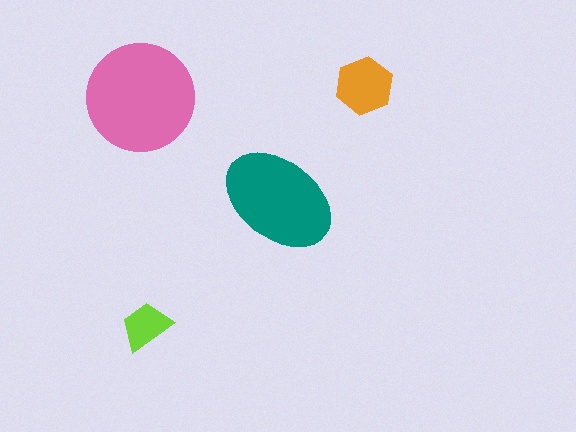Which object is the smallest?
The lime trapezoid.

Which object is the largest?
The pink circle.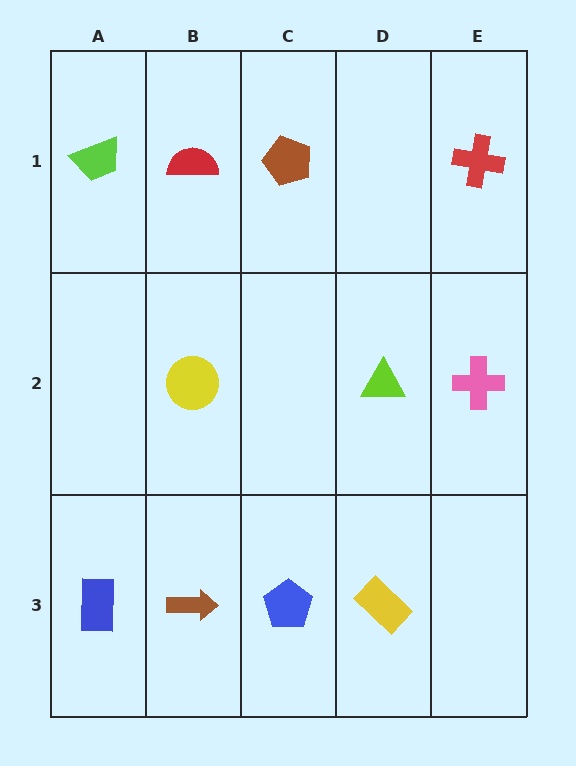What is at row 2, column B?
A yellow circle.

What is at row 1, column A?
A lime trapezoid.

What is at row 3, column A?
A blue rectangle.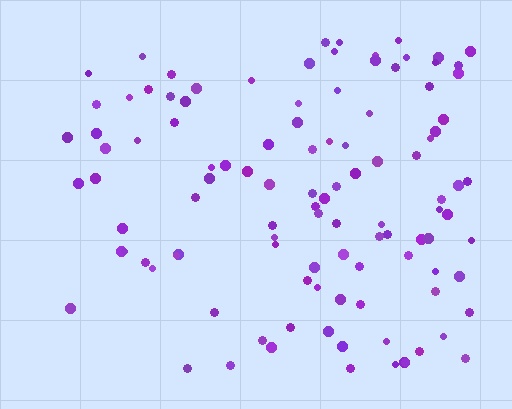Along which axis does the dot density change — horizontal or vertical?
Horizontal.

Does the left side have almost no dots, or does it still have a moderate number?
Still a moderate number, just noticeably fewer than the right.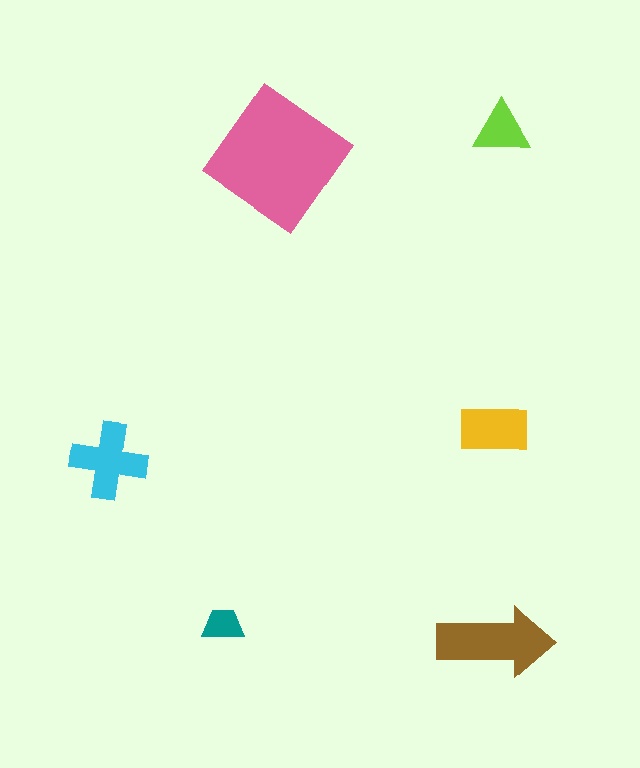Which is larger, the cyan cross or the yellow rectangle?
The cyan cross.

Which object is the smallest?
The teal trapezoid.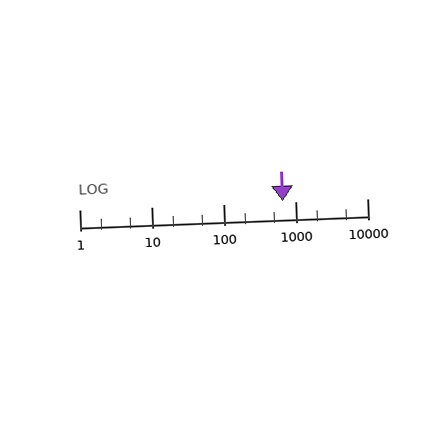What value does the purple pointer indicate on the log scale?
The pointer indicates approximately 670.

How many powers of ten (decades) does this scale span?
The scale spans 4 decades, from 1 to 10000.